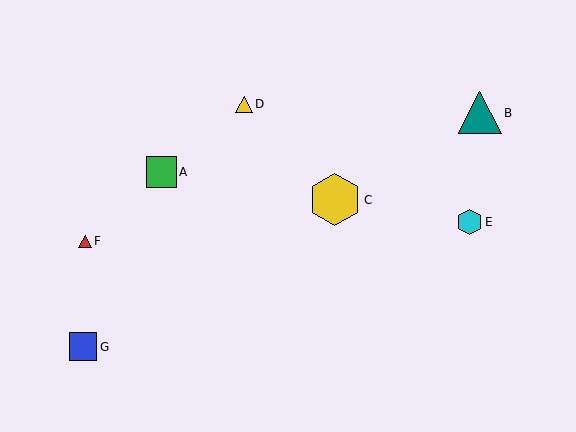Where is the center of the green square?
The center of the green square is at (161, 172).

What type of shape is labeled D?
Shape D is a yellow triangle.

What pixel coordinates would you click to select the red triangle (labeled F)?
Click at (85, 241) to select the red triangle F.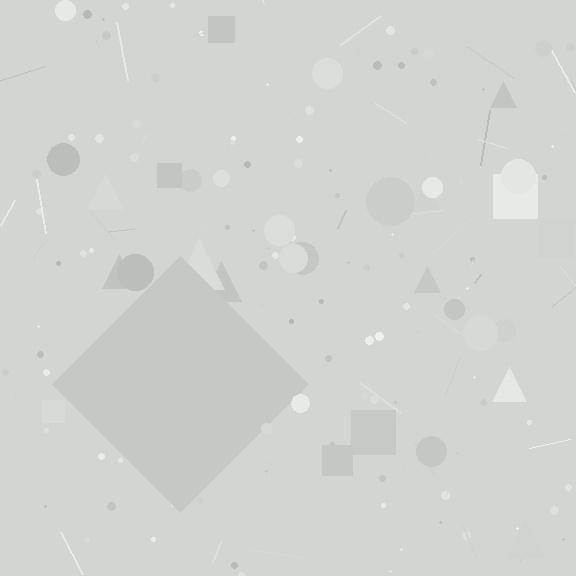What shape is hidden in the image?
A diamond is hidden in the image.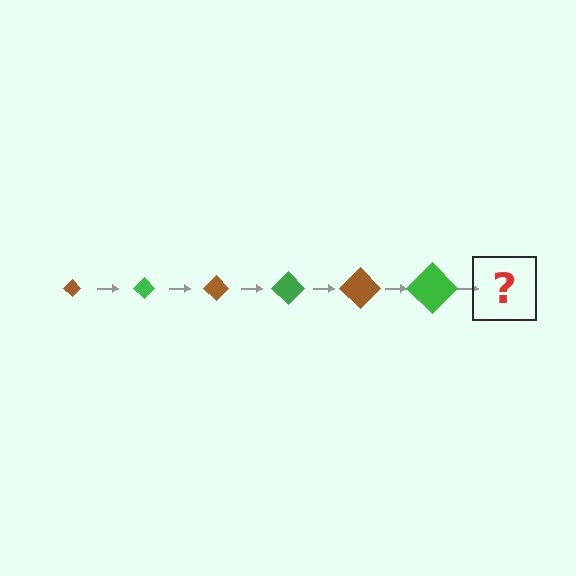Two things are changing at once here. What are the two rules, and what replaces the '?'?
The two rules are that the diamond grows larger each step and the color cycles through brown and green. The '?' should be a brown diamond, larger than the previous one.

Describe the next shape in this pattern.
It should be a brown diamond, larger than the previous one.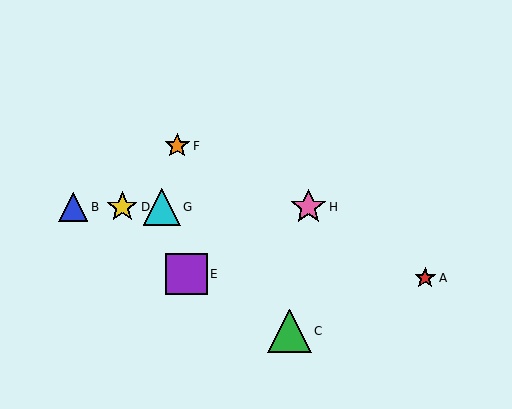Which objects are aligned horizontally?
Objects B, D, G, H are aligned horizontally.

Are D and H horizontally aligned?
Yes, both are at y≈207.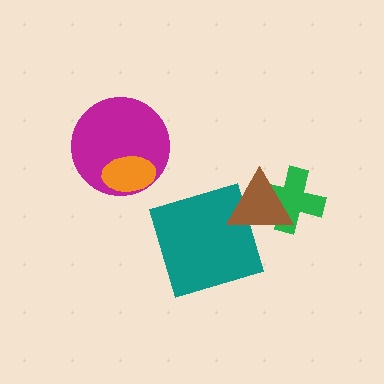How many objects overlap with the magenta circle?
1 object overlaps with the magenta circle.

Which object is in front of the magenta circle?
The orange ellipse is in front of the magenta circle.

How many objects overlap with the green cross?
1 object overlaps with the green cross.